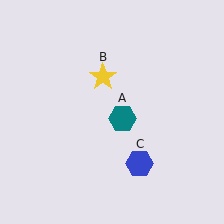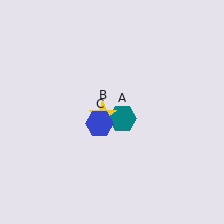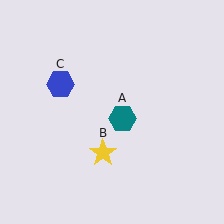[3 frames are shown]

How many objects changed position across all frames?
2 objects changed position: yellow star (object B), blue hexagon (object C).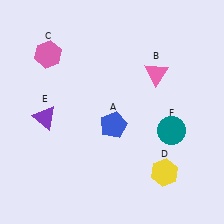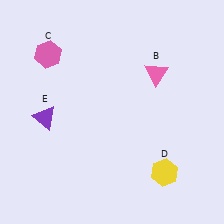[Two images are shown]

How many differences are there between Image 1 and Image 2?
There are 2 differences between the two images.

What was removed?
The teal circle (F), the blue pentagon (A) were removed in Image 2.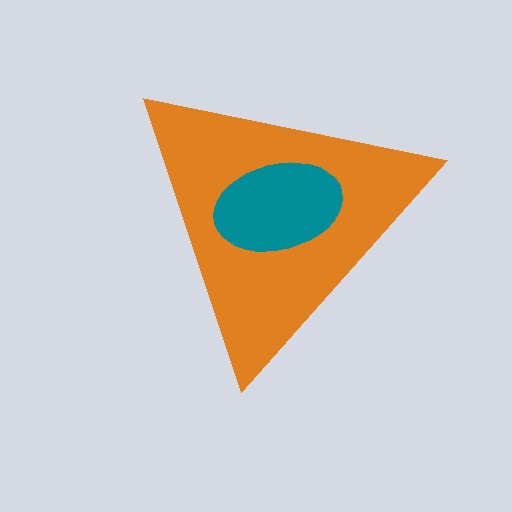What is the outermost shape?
The orange triangle.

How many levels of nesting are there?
2.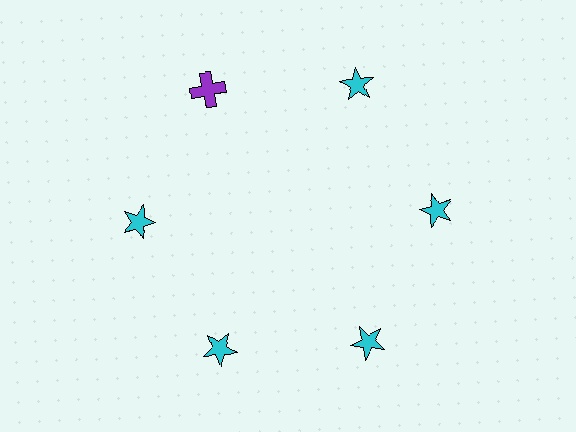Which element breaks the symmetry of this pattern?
The purple cross at roughly the 11 o'clock position breaks the symmetry. All other shapes are cyan stars.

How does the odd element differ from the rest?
It differs in both color (purple instead of cyan) and shape (cross instead of star).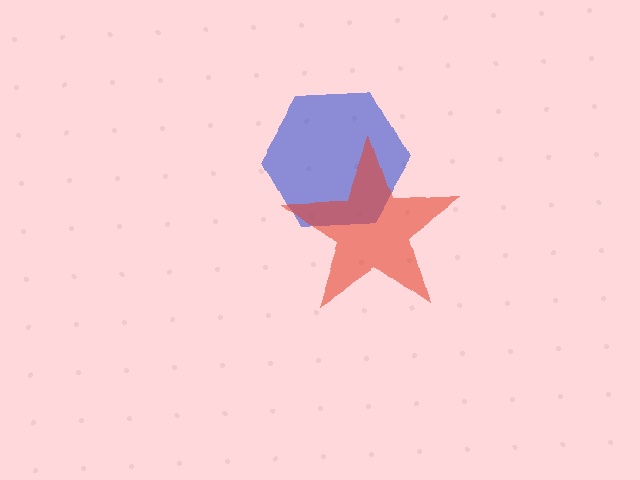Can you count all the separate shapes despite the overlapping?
Yes, there are 2 separate shapes.